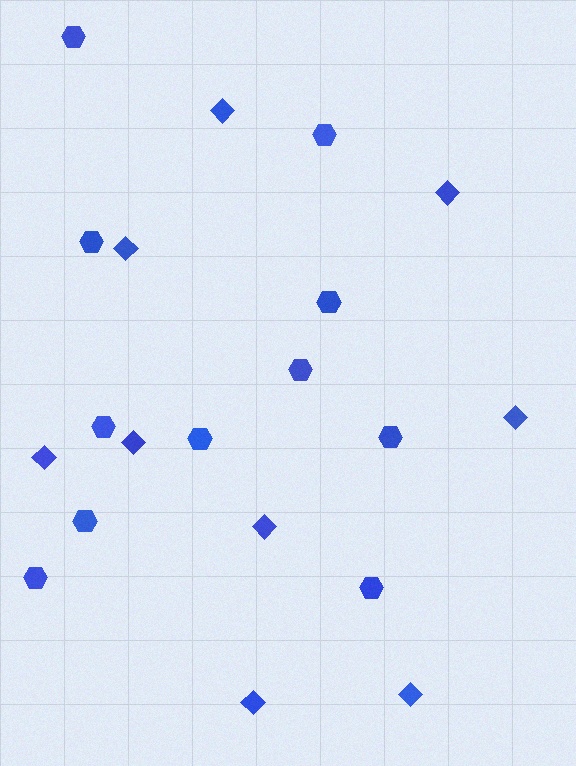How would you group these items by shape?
There are 2 groups: one group of hexagons (11) and one group of diamonds (9).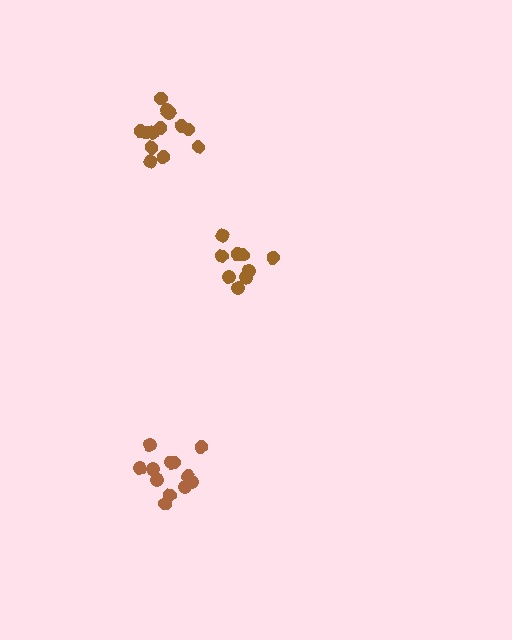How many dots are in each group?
Group 1: 12 dots, Group 2: 9 dots, Group 3: 13 dots (34 total).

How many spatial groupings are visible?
There are 3 spatial groupings.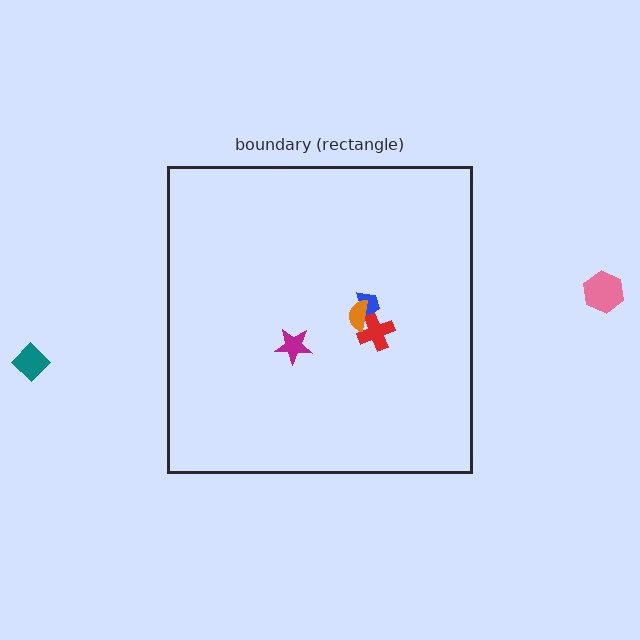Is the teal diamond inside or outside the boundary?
Outside.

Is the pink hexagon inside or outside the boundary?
Outside.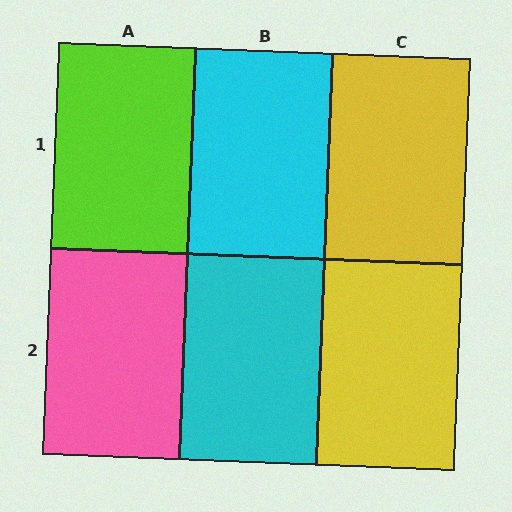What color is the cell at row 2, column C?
Yellow.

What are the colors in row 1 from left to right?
Lime, cyan, yellow.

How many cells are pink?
1 cell is pink.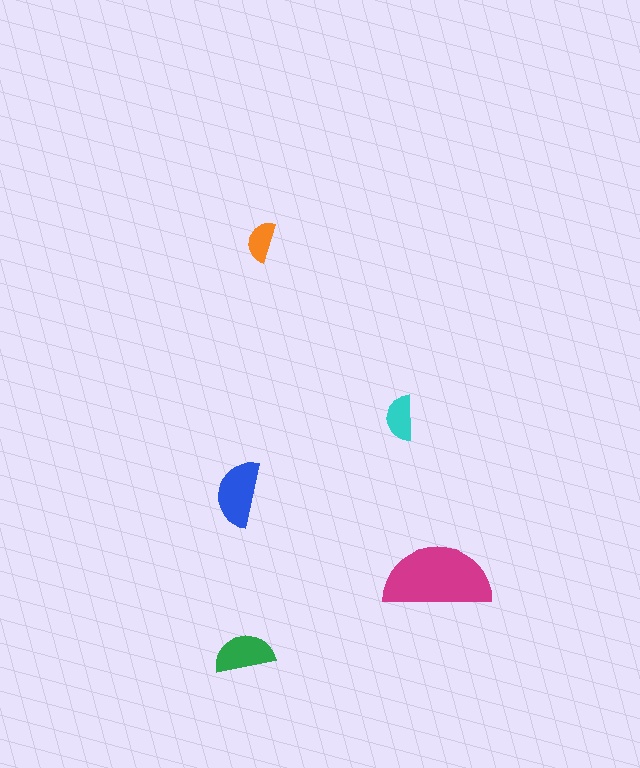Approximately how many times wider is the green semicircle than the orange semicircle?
About 1.5 times wider.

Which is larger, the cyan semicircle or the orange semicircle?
The cyan one.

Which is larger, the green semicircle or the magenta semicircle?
The magenta one.